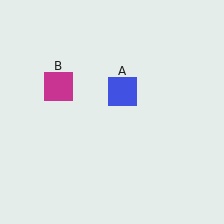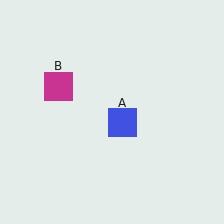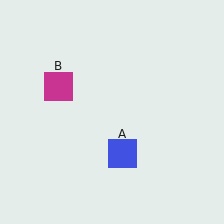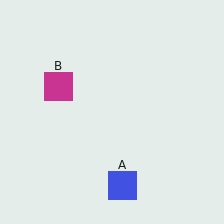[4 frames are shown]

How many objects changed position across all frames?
1 object changed position: blue square (object A).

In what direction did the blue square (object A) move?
The blue square (object A) moved down.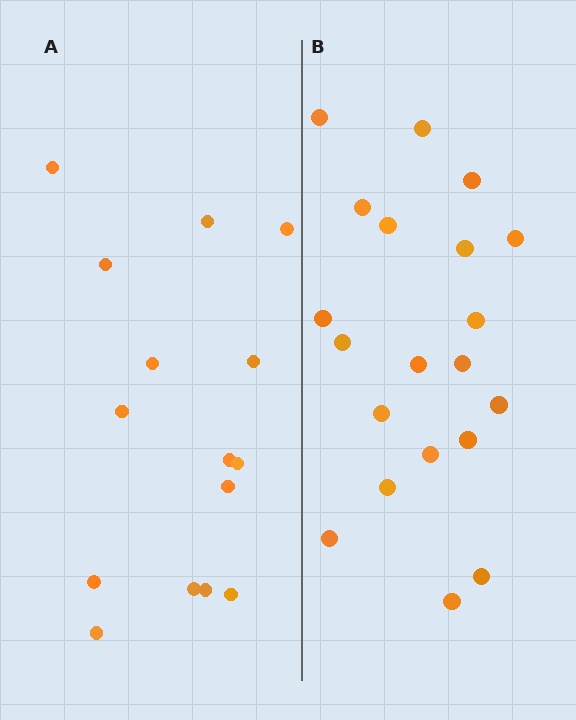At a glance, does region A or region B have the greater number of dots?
Region B (the right region) has more dots.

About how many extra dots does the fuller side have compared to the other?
Region B has about 5 more dots than region A.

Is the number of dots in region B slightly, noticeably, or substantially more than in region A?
Region B has noticeably more, but not dramatically so. The ratio is roughly 1.3 to 1.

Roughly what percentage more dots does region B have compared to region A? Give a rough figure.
About 35% more.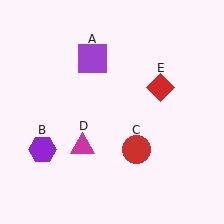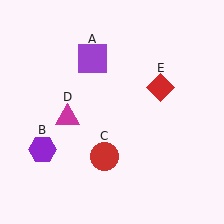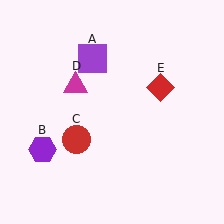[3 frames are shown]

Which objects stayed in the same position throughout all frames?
Purple square (object A) and purple hexagon (object B) and red diamond (object E) remained stationary.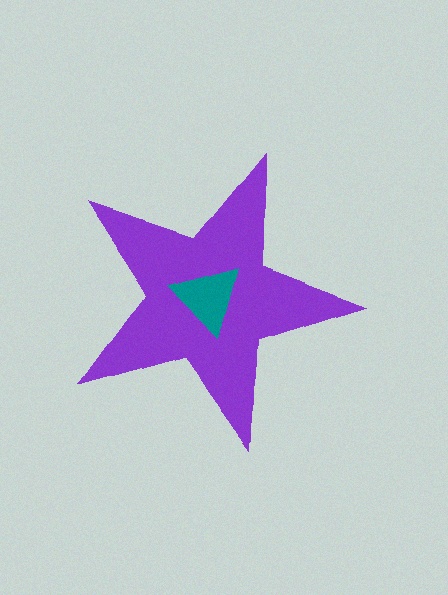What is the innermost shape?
The teal triangle.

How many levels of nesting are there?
2.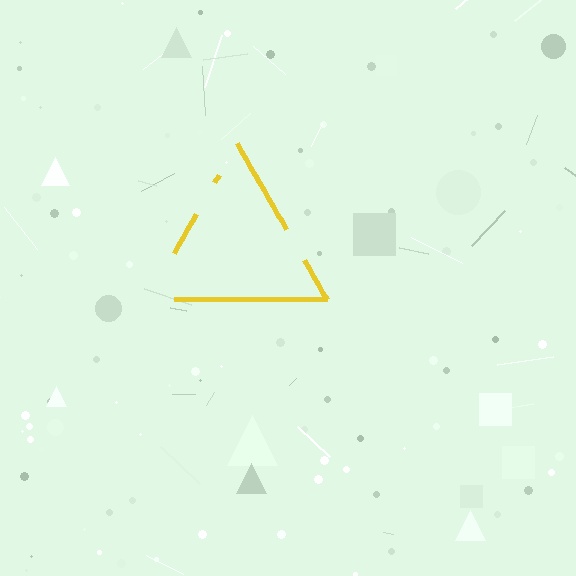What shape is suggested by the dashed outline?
The dashed outline suggests a triangle.